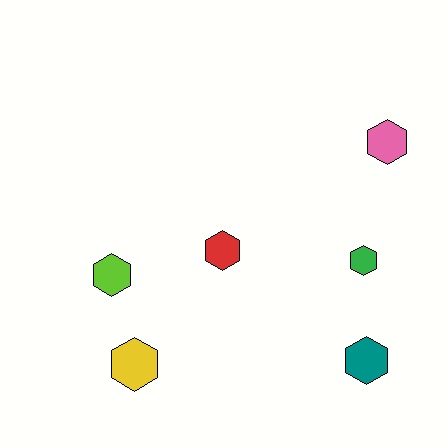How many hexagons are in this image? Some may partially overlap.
There are 6 hexagons.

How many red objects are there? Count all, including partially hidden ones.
There is 1 red object.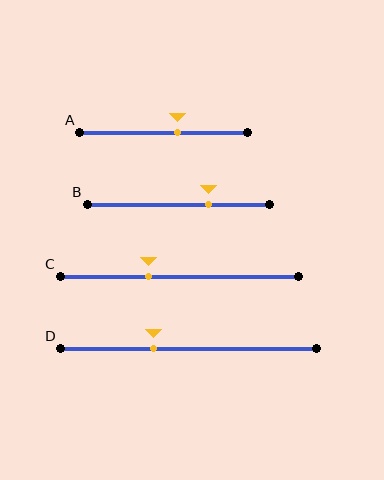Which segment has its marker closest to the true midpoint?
Segment A has its marker closest to the true midpoint.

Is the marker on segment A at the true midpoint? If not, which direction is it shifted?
No, the marker on segment A is shifted to the right by about 8% of the segment length.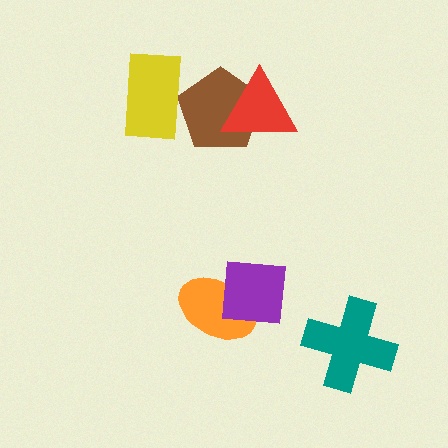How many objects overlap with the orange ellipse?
1 object overlaps with the orange ellipse.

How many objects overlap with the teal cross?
0 objects overlap with the teal cross.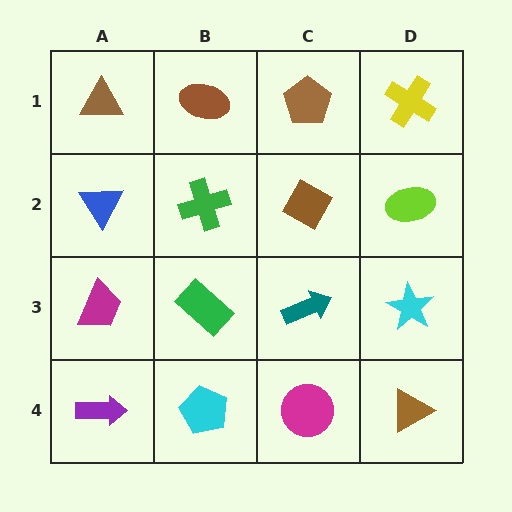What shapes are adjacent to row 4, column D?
A cyan star (row 3, column D), a magenta circle (row 4, column C).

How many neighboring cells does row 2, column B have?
4.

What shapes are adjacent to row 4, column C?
A teal arrow (row 3, column C), a cyan pentagon (row 4, column B), a brown triangle (row 4, column D).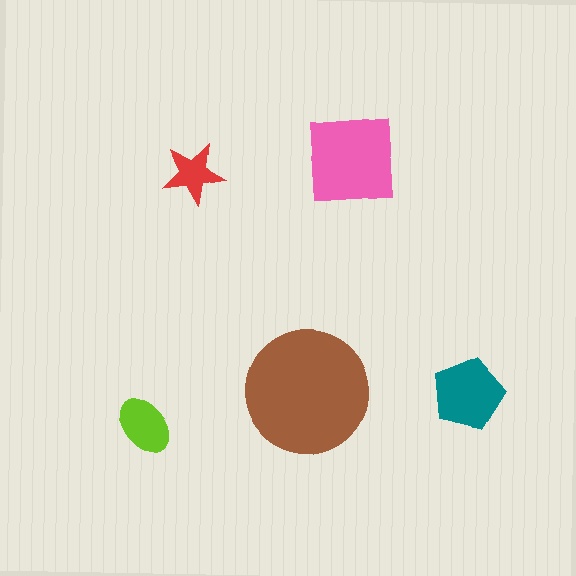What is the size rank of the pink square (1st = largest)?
2nd.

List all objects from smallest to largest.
The red star, the lime ellipse, the teal pentagon, the pink square, the brown circle.